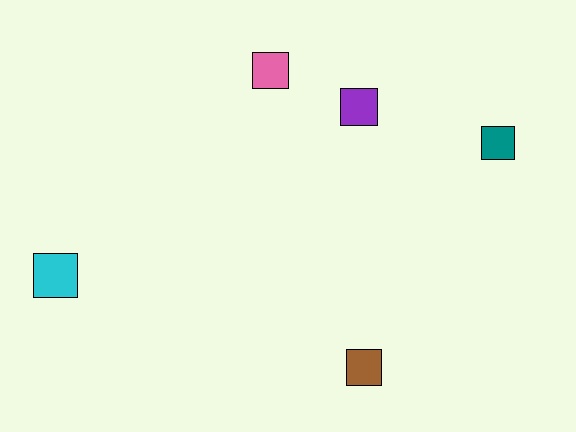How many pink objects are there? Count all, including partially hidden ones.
There is 1 pink object.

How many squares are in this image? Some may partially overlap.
There are 5 squares.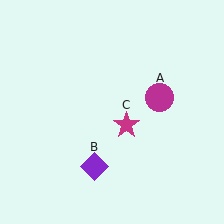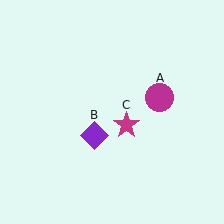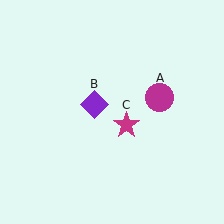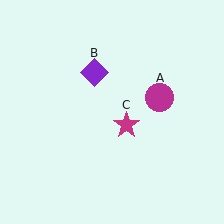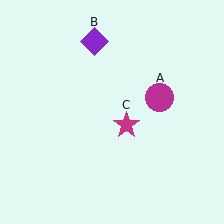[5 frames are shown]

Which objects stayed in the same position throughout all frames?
Magenta circle (object A) and magenta star (object C) remained stationary.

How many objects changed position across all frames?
1 object changed position: purple diamond (object B).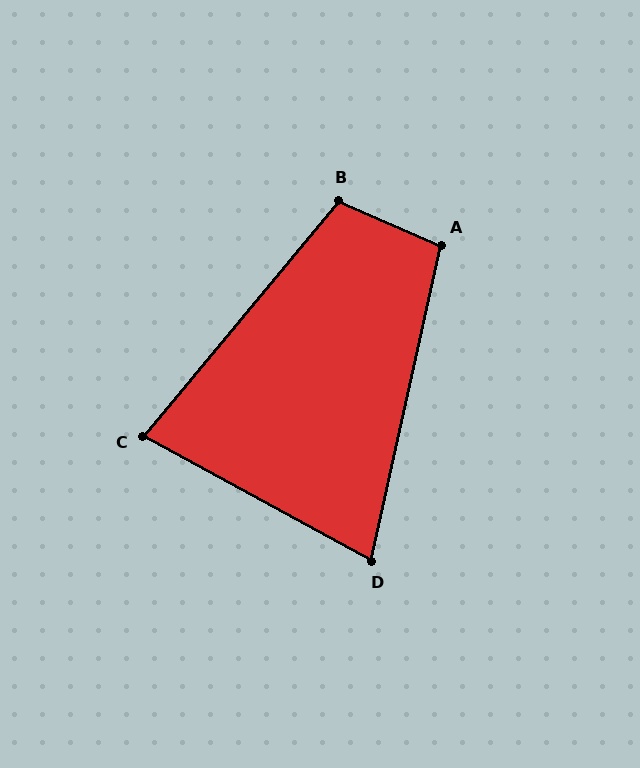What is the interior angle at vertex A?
Approximately 101 degrees (obtuse).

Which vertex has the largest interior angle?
B, at approximately 106 degrees.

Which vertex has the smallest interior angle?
D, at approximately 74 degrees.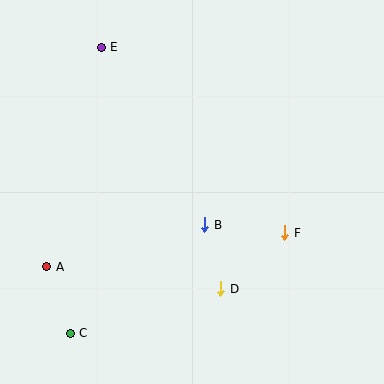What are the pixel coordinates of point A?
Point A is at (47, 267).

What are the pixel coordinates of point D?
Point D is at (221, 289).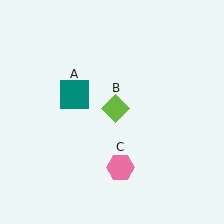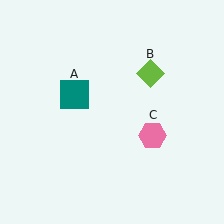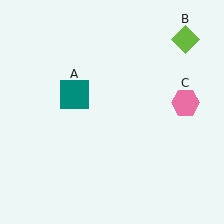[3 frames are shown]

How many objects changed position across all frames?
2 objects changed position: lime diamond (object B), pink hexagon (object C).